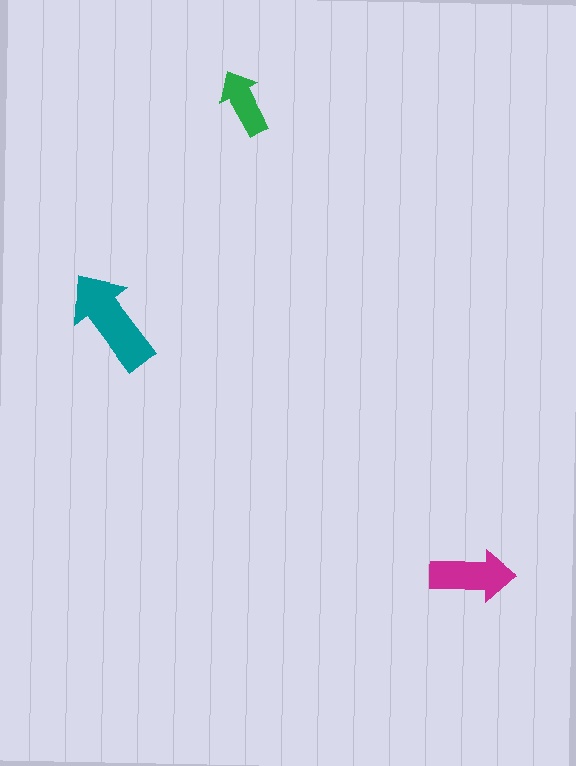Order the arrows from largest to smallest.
the teal one, the magenta one, the green one.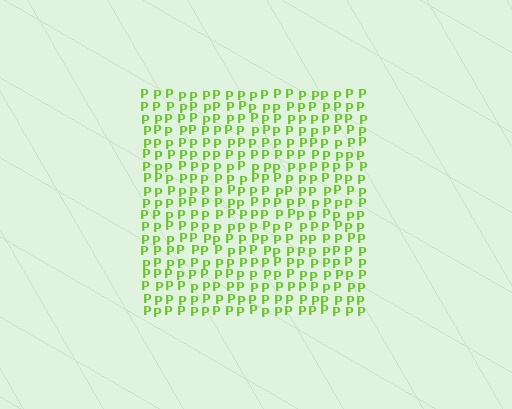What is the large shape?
The large shape is a square.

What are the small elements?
The small elements are letter P's.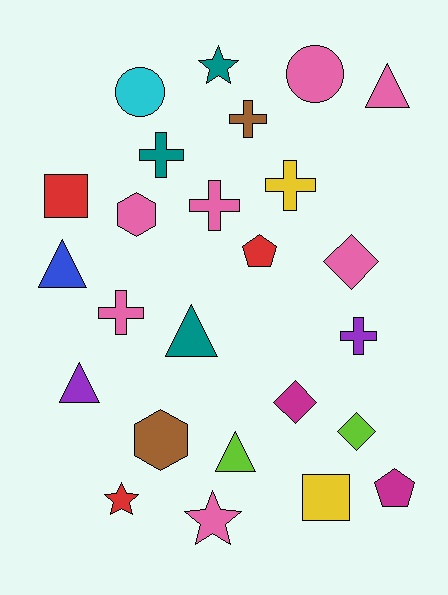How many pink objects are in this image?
There are 7 pink objects.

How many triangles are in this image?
There are 5 triangles.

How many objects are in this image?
There are 25 objects.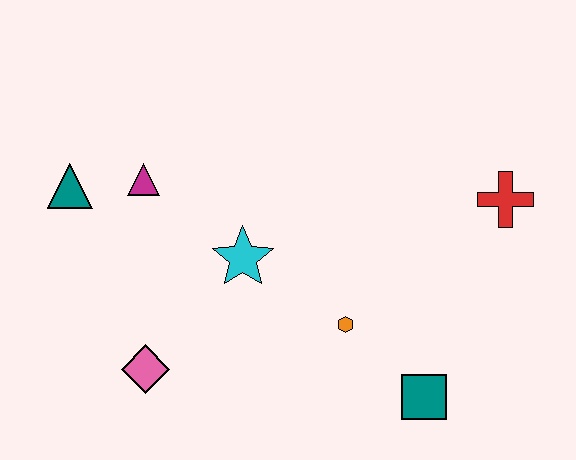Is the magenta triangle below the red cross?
No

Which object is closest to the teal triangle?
The magenta triangle is closest to the teal triangle.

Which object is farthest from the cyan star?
The red cross is farthest from the cyan star.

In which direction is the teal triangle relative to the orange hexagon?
The teal triangle is to the left of the orange hexagon.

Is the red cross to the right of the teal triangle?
Yes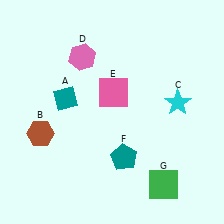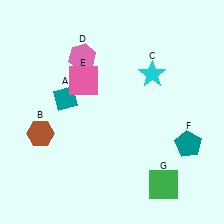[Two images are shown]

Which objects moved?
The objects that moved are: the cyan star (C), the pink square (E), the teal pentagon (F).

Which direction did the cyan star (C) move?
The cyan star (C) moved up.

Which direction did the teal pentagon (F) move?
The teal pentagon (F) moved right.